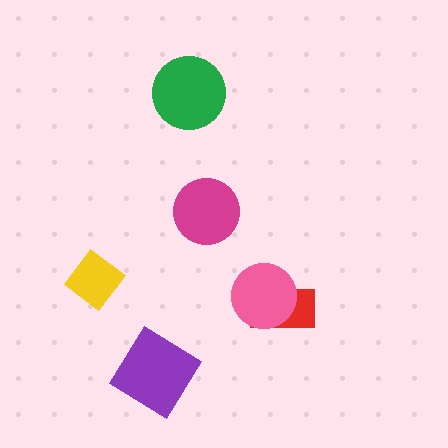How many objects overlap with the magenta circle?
0 objects overlap with the magenta circle.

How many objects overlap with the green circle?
0 objects overlap with the green circle.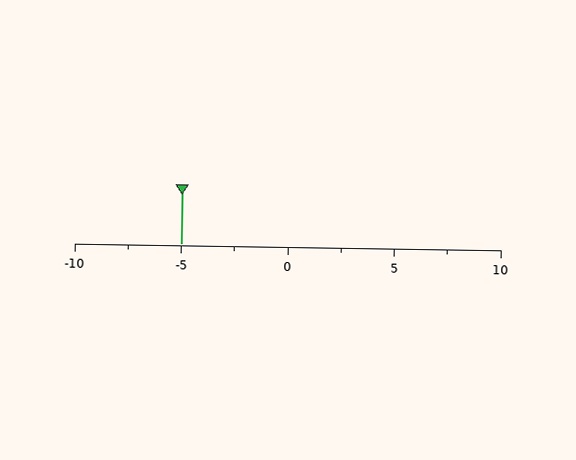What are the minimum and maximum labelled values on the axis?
The axis runs from -10 to 10.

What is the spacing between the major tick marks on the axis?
The major ticks are spaced 5 apart.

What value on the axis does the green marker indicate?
The marker indicates approximately -5.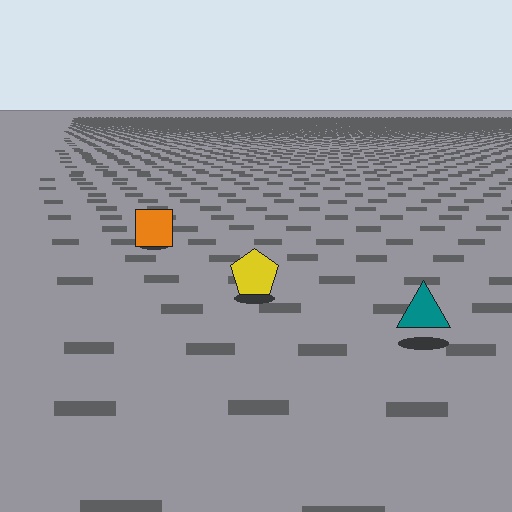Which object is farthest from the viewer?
The orange square is farthest from the viewer. It appears smaller and the ground texture around it is denser.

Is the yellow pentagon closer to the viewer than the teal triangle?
No. The teal triangle is closer — you can tell from the texture gradient: the ground texture is coarser near it.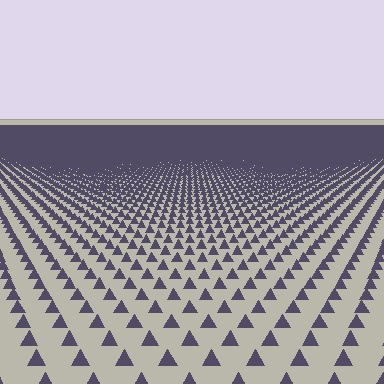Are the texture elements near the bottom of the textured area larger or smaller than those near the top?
Larger. Near the bottom, elements are closer to the viewer and appear at a bigger on-screen size.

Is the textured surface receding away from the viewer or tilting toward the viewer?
The surface is receding away from the viewer. Texture elements get smaller and denser toward the top.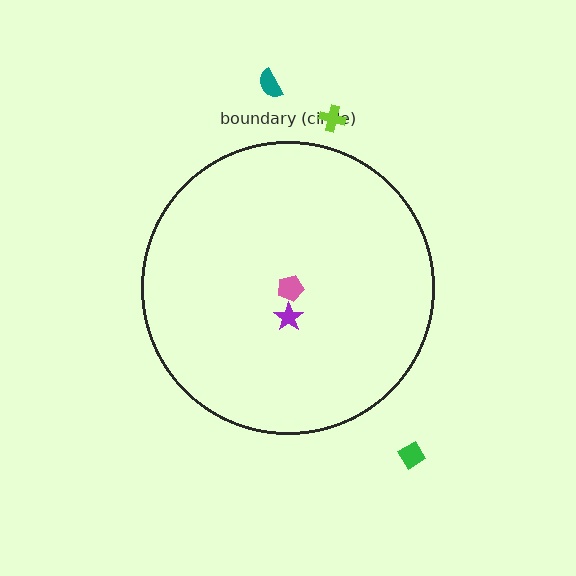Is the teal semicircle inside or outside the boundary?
Outside.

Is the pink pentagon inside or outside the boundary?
Inside.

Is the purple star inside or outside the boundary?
Inside.